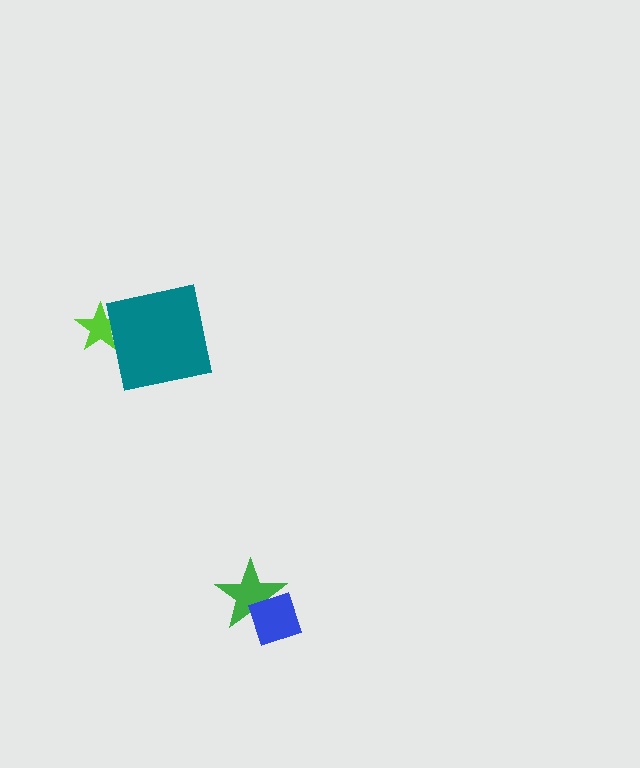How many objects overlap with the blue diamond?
1 object overlaps with the blue diamond.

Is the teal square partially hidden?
No, no other shape covers it.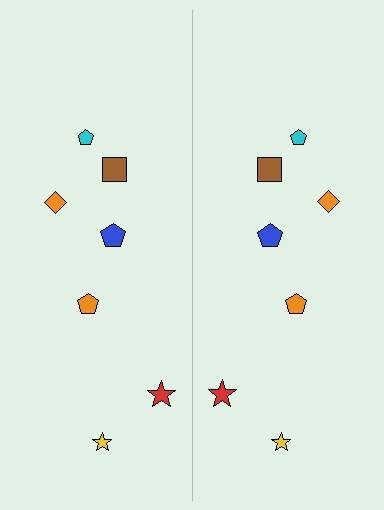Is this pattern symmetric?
Yes, this pattern has bilateral (reflection) symmetry.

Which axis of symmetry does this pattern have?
The pattern has a vertical axis of symmetry running through the center of the image.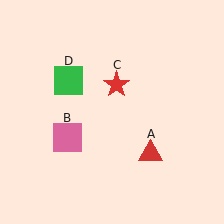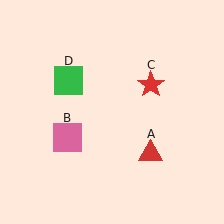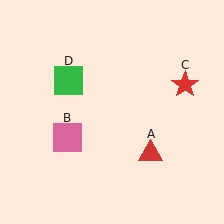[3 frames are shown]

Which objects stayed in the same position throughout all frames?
Red triangle (object A) and pink square (object B) and green square (object D) remained stationary.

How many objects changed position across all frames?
1 object changed position: red star (object C).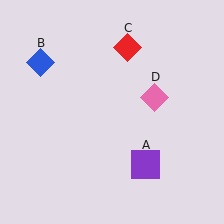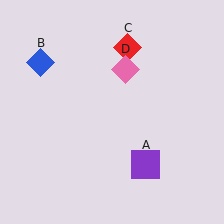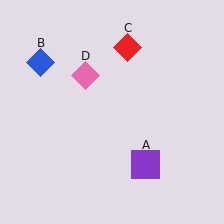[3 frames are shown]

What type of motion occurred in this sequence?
The pink diamond (object D) rotated counterclockwise around the center of the scene.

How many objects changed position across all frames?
1 object changed position: pink diamond (object D).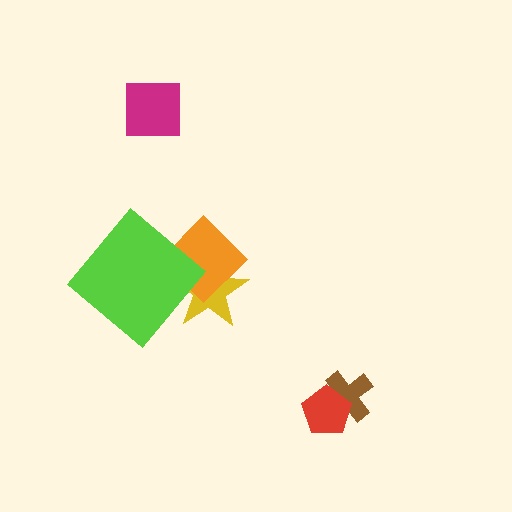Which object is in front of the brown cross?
The red pentagon is in front of the brown cross.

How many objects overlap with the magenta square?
0 objects overlap with the magenta square.